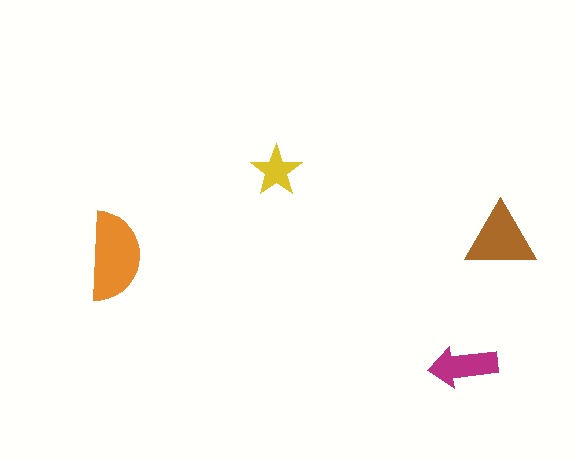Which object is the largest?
The orange semicircle.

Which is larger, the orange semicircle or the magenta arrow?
The orange semicircle.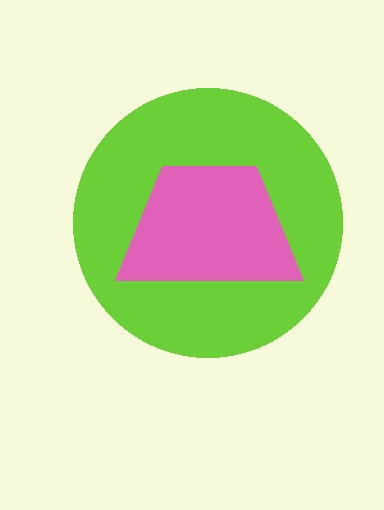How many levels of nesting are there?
2.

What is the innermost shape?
The pink trapezoid.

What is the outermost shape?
The lime circle.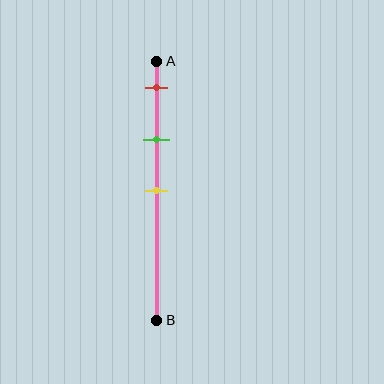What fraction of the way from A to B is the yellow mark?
The yellow mark is approximately 50% (0.5) of the way from A to B.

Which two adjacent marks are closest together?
The red and green marks are the closest adjacent pair.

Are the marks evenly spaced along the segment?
Yes, the marks are approximately evenly spaced.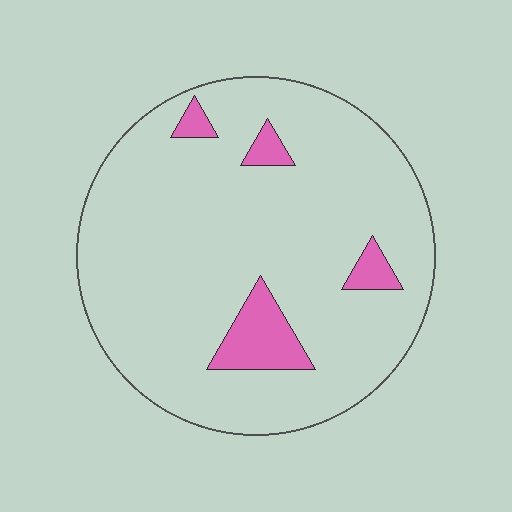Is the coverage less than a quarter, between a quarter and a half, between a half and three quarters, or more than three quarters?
Less than a quarter.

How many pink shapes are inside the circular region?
4.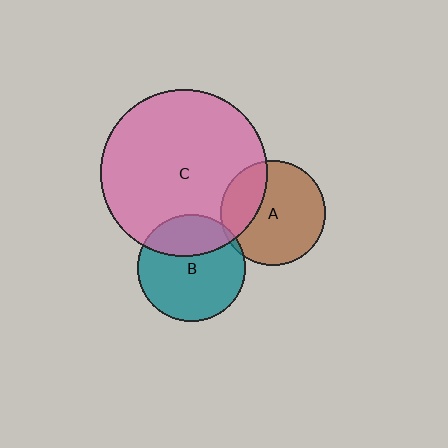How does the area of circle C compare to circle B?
Approximately 2.4 times.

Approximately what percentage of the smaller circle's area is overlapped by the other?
Approximately 30%.